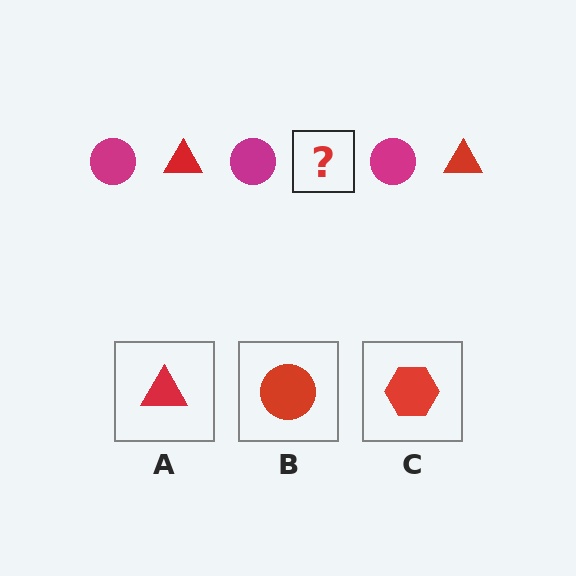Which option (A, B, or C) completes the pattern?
A.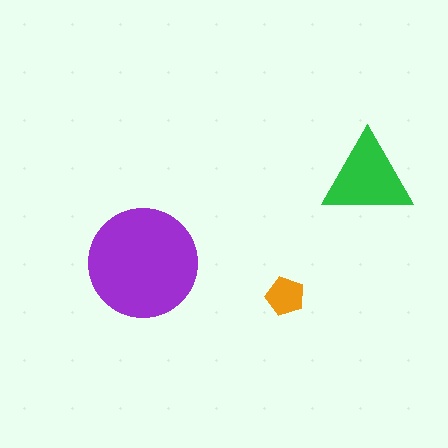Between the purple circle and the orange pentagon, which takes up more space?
The purple circle.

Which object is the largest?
The purple circle.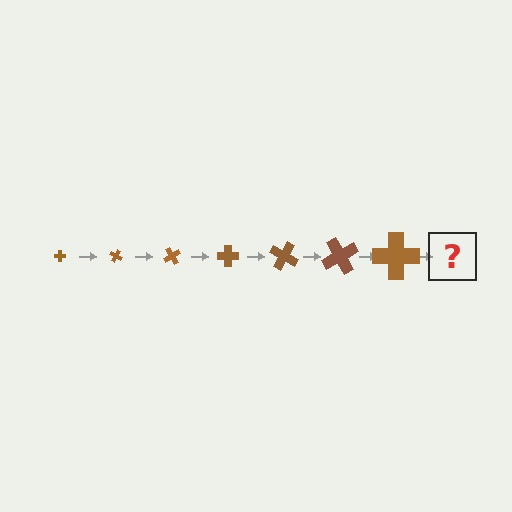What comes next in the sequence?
The next element should be a cross, larger than the previous one and rotated 210 degrees from the start.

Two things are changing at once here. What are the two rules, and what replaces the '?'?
The two rules are that the cross grows larger each step and it rotates 30 degrees each step. The '?' should be a cross, larger than the previous one and rotated 210 degrees from the start.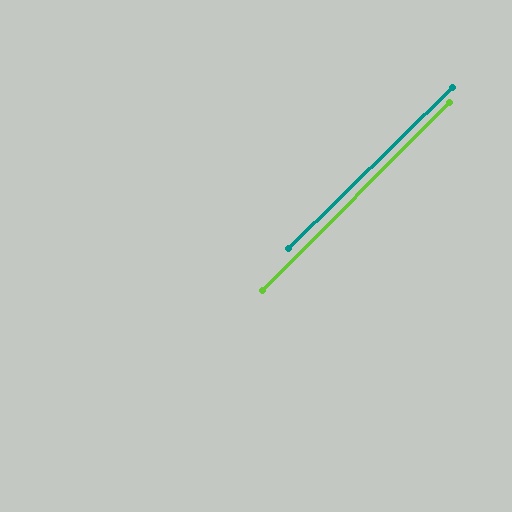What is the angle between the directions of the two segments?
Approximately 1 degree.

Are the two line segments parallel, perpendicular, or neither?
Parallel — their directions differ by only 0.7°.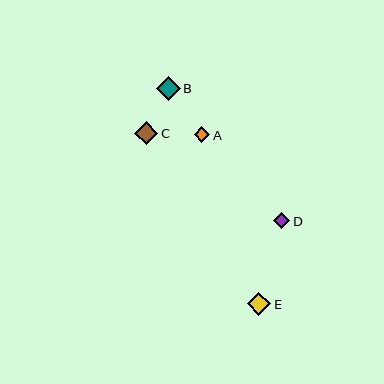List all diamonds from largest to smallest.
From largest to smallest: B, E, C, D, A.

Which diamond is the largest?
Diamond B is the largest with a size of approximately 24 pixels.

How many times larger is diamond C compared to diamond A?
Diamond C is approximately 1.5 times the size of diamond A.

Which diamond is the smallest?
Diamond A is the smallest with a size of approximately 15 pixels.